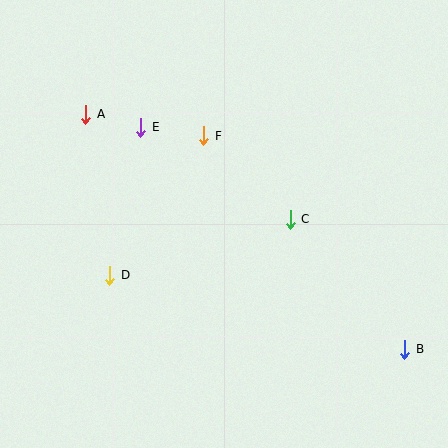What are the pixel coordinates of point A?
Point A is at (86, 114).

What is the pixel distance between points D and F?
The distance between D and F is 168 pixels.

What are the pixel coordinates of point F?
Point F is at (204, 136).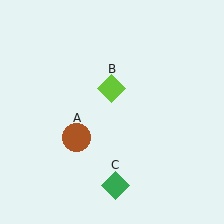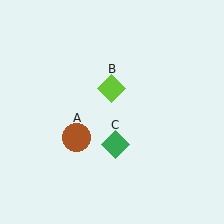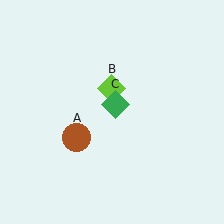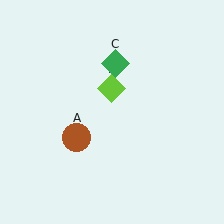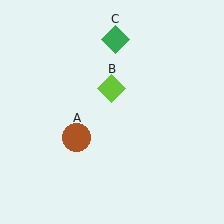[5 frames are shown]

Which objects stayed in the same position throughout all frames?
Brown circle (object A) and lime diamond (object B) remained stationary.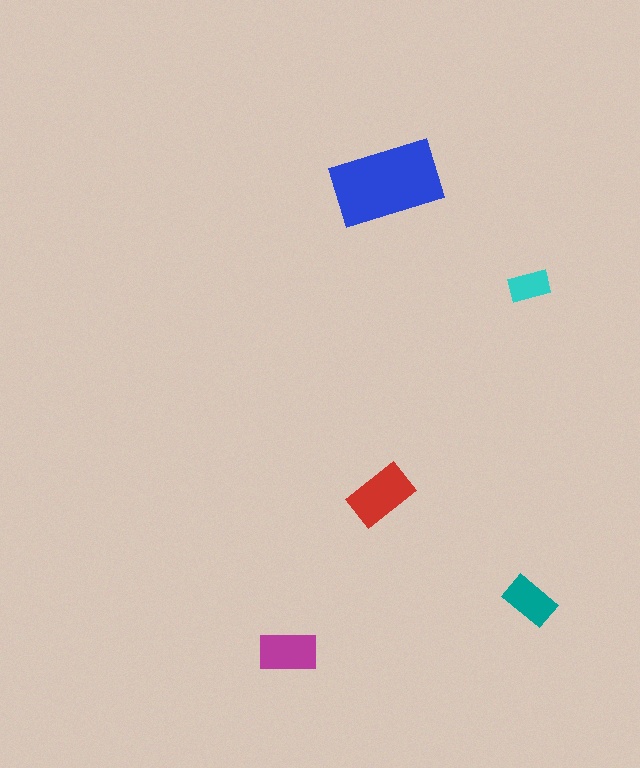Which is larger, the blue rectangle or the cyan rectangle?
The blue one.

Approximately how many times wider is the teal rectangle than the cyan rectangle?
About 1.5 times wider.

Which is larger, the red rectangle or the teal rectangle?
The red one.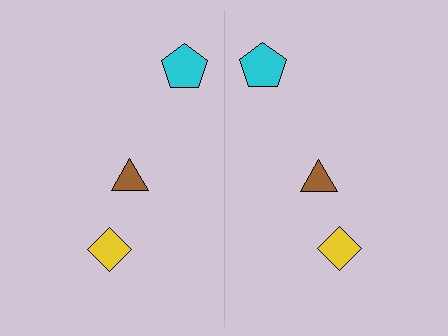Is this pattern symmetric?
Yes, this pattern has bilateral (reflection) symmetry.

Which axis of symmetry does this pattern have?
The pattern has a vertical axis of symmetry running through the center of the image.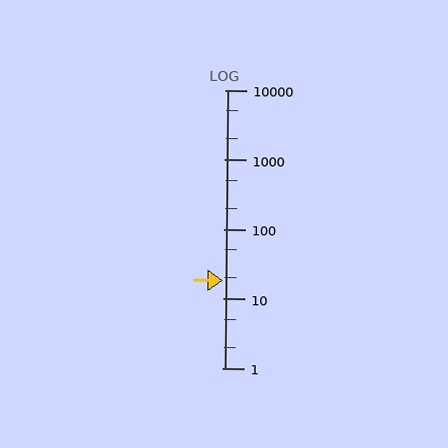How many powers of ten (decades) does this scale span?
The scale spans 4 decades, from 1 to 10000.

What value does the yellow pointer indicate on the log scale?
The pointer indicates approximately 18.